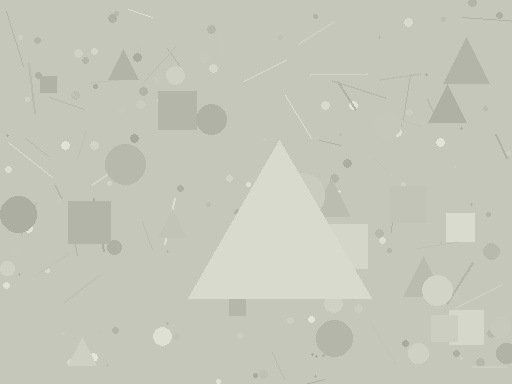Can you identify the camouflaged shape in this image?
The camouflaged shape is a triangle.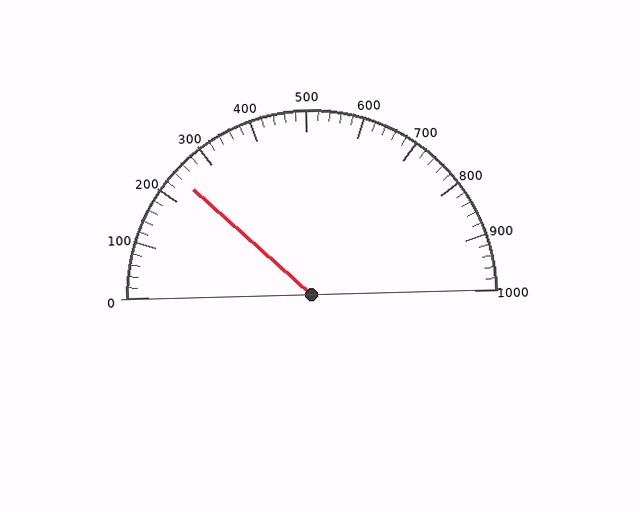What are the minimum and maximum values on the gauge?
The gauge ranges from 0 to 1000.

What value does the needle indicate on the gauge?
The needle indicates approximately 240.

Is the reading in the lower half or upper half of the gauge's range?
The reading is in the lower half of the range (0 to 1000).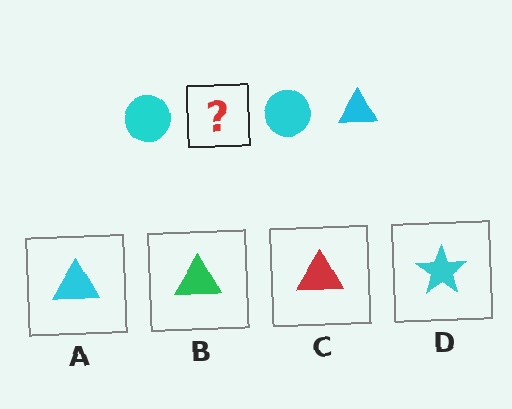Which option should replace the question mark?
Option A.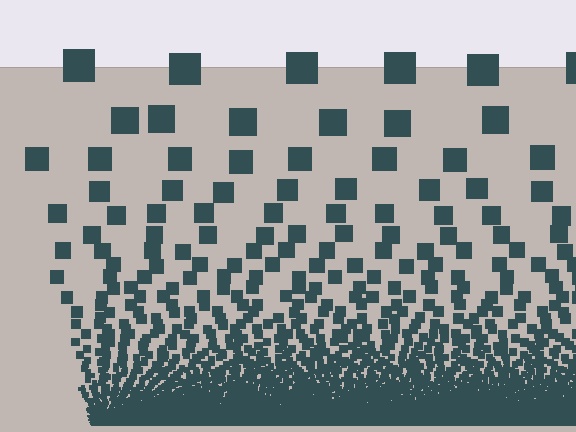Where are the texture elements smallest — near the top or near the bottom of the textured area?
Near the bottom.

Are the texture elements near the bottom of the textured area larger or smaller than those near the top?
Smaller. The gradient is inverted — elements near the bottom are smaller and denser.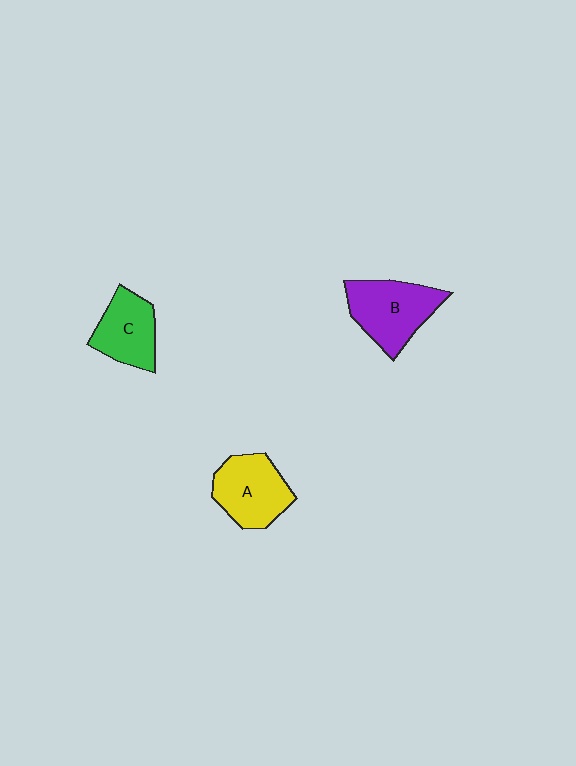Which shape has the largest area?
Shape B (purple).